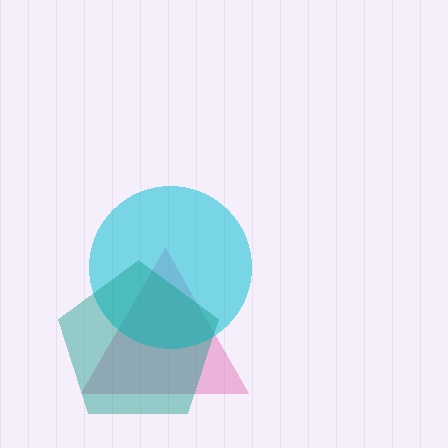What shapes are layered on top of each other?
The layered shapes are: a pink triangle, a cyan circle, a teal pentagon.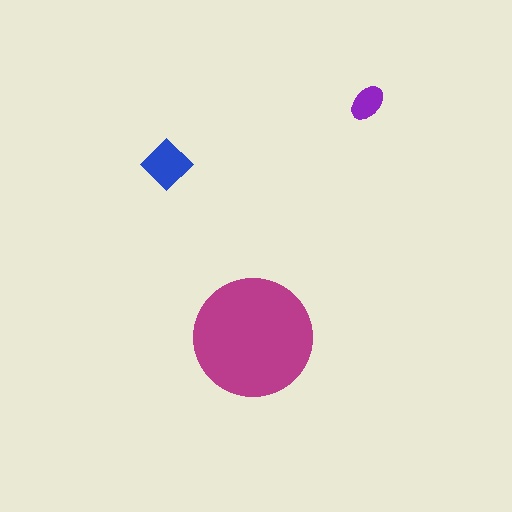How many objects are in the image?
There are 3 objects in the image.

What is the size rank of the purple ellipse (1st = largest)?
3rd.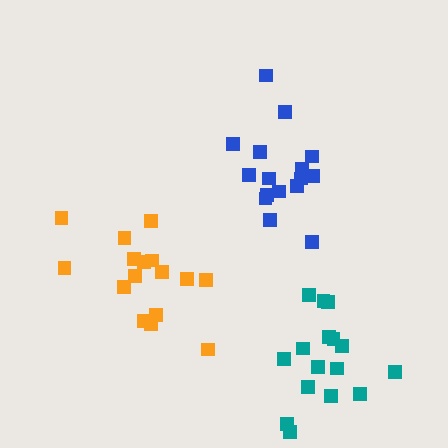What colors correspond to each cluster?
The clusters are colored: blue, teal, orange.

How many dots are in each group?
Group 1: 16 dots, Group 2: 16 dots, Group 3: 16 dots (48 total).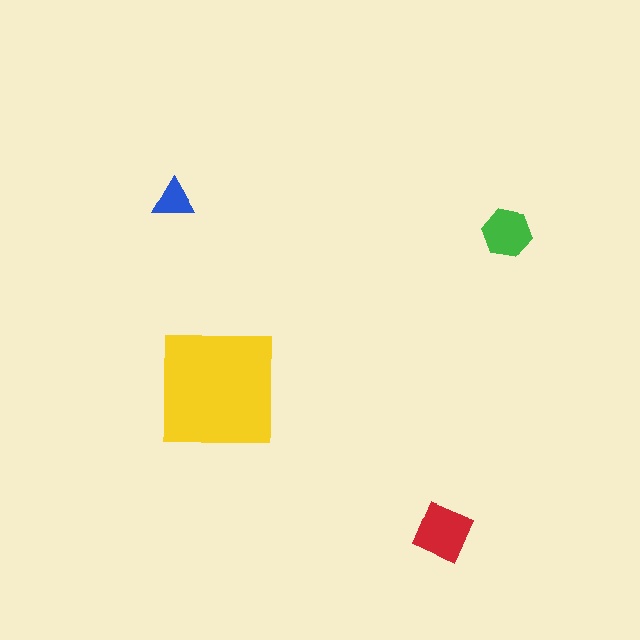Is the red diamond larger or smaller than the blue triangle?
Larger.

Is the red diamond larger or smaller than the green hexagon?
Larger.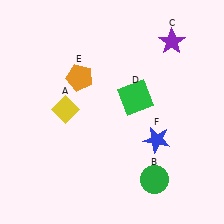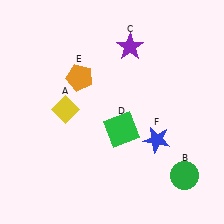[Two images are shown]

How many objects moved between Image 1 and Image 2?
3 objects moved between the two images.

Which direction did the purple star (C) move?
The purple star (C) moved left.